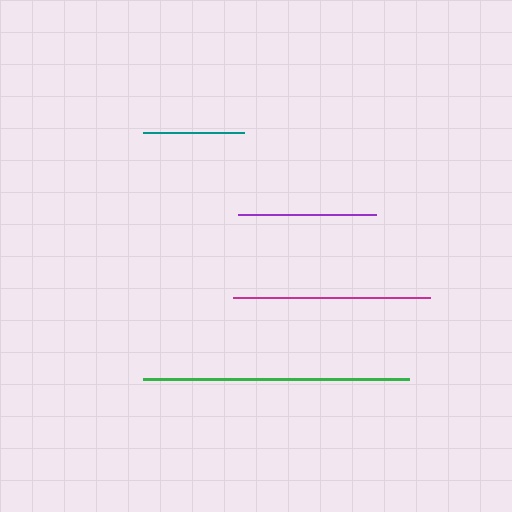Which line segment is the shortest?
The teal line is the shortest at approximately 101 pixels.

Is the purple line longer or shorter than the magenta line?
The magenta line is longer than the purple line.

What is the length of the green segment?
The green segment is approximately 266 pixels long.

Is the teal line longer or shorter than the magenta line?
The magenta line is longer than the teal line.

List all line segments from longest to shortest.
From longest to shortest: green, magenta, purple, teal.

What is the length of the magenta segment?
The magenta segment is approximately 197 pixels long.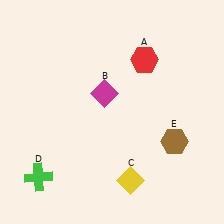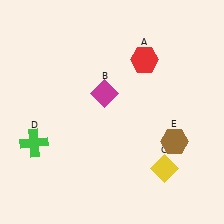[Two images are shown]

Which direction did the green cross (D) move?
The green cross (D) moved up.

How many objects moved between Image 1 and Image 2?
2 objects moved between the two images.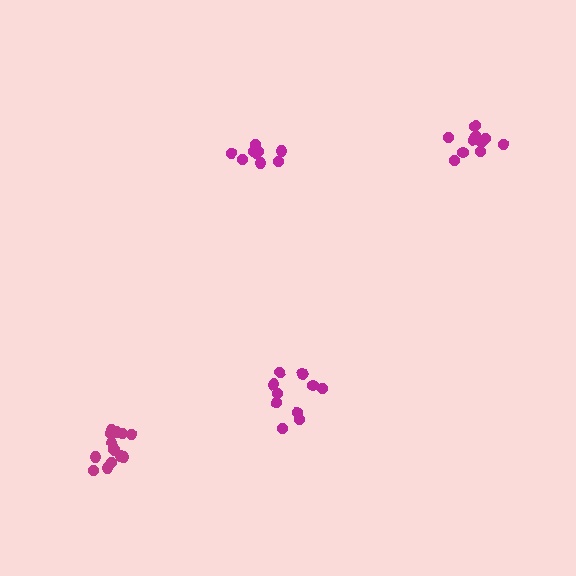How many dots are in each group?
Group 1: 12 dots, Group 2: 10 dots, Group 3: 14 dots, Group 4: 10 dots (46 total).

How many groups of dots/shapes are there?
There are 4 groups.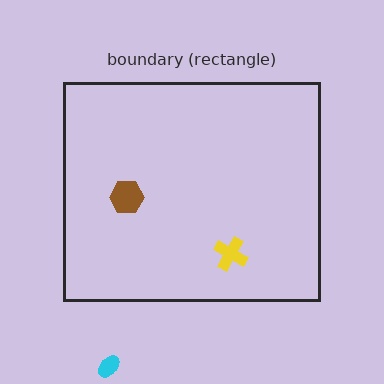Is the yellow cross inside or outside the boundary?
Inside.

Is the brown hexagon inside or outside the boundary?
Inside.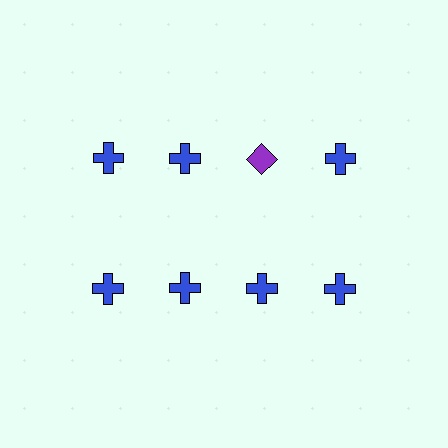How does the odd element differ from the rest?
It differs in both color (purple instead of blue) and shape (diamond instead of cross).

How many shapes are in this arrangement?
There are 8 shapes arranged in a grid pattern.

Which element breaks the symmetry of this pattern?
The purple diamond in the top row, center column breaks the symmetry. All other shapes are blue crosses.